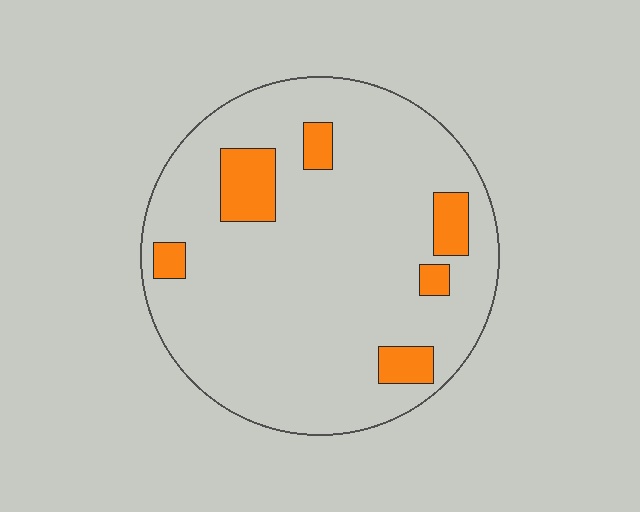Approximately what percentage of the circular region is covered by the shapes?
Approximately 10%.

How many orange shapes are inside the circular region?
6.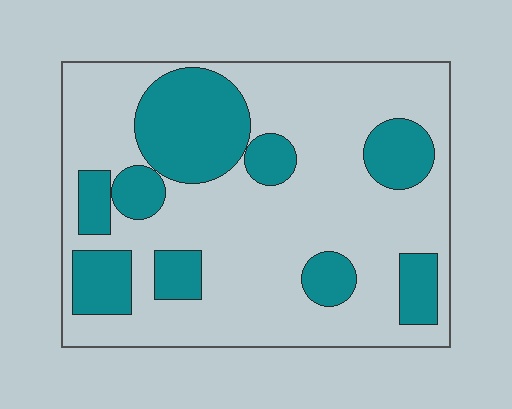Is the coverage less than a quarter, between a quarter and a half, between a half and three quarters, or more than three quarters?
Between a quarter and a half.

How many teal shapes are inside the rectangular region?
9.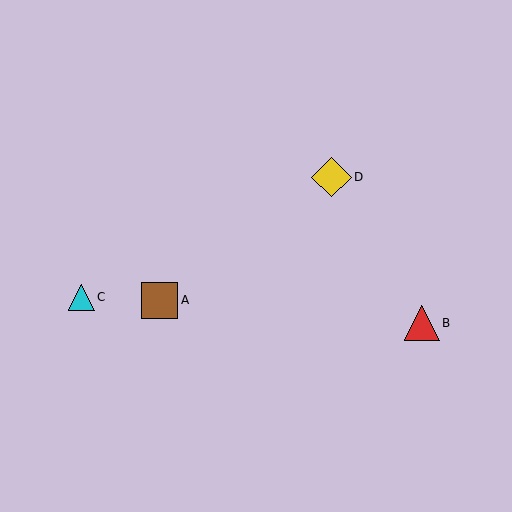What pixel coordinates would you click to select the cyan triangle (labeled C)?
Click at (81, 297) to select the cyan triangle C.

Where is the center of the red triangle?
The center of the red triangle is at (422, 323).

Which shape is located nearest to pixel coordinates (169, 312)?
The brown square (labeled A) at (160, 300) is nearest to that location.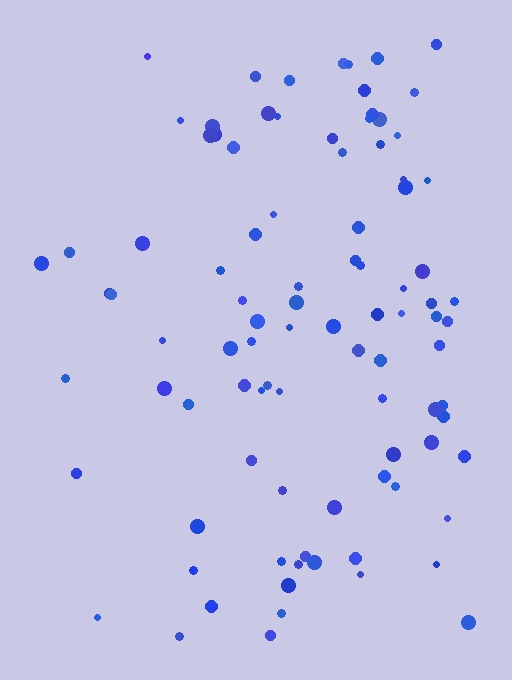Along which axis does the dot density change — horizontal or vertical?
Horizontal.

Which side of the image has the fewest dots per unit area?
The left.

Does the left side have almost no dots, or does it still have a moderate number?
Still a moderate number, just noticeably fewer than the right.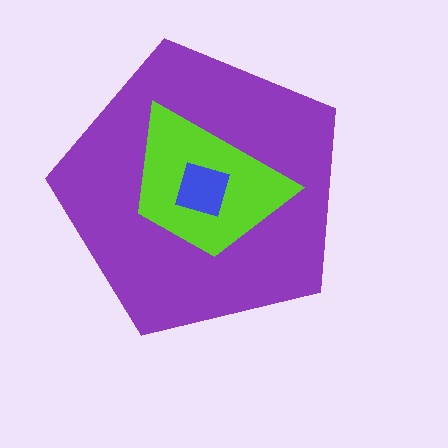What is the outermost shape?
The purple pentagon.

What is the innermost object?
The blue square.